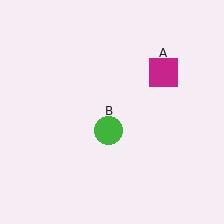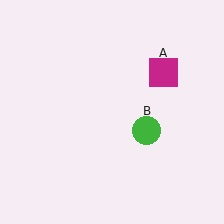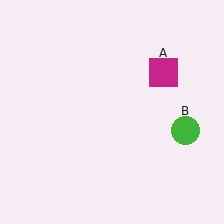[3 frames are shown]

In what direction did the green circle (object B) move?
The green circle (object B) moved right.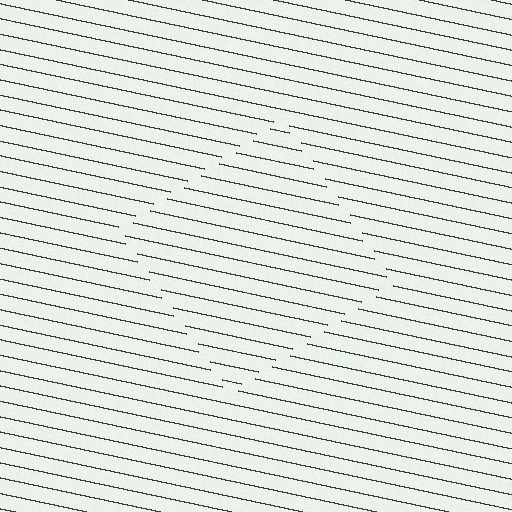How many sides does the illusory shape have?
4 sides — the line-ends trace a square.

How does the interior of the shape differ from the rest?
The interior of the shape contains the same grating, shifted by half a period — the contour is defined by the phase discontinuity where line-ends from the inner and outer gratings abut.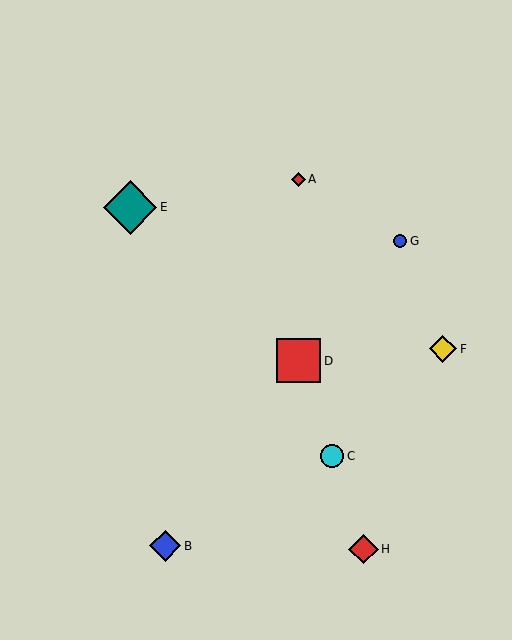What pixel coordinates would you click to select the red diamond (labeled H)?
Click at (364, 549) to select the red diamond H.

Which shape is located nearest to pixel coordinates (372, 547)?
The red diamond (labeled H) at (364, 549) is nearest to that location.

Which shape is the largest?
The teal diamond (labeled E) is the largest.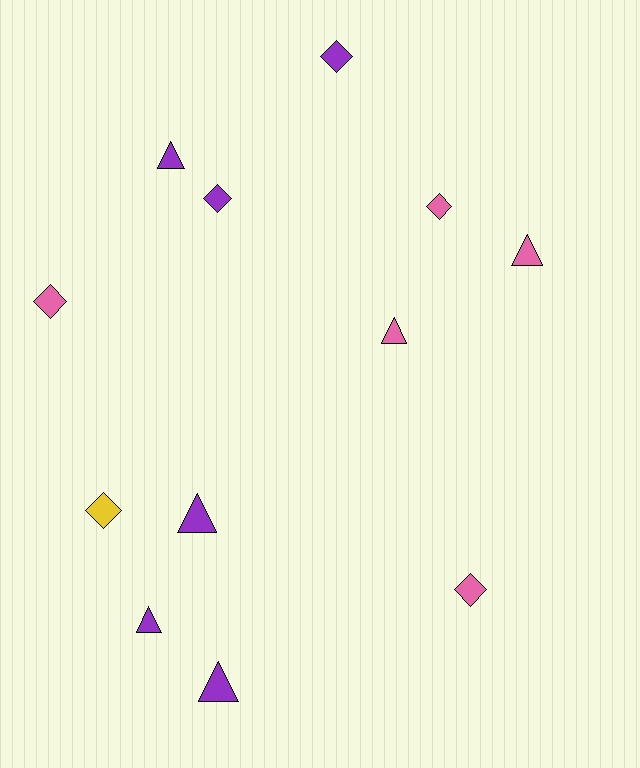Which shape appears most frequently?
Triangle, with 6 objects.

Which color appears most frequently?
Purple, with 6 objects.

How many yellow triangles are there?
There are no yellow triangles.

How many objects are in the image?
There are 12 objects.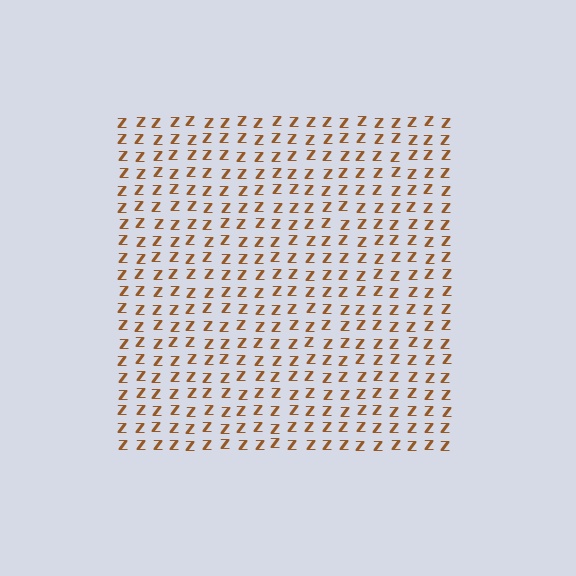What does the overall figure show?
The overall figure shows a square.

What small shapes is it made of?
It is made of small letter Z's.